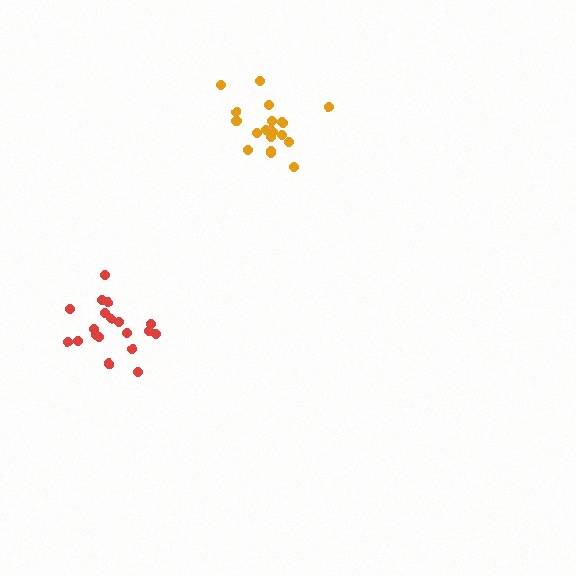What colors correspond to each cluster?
The clusters are colored: red, orange.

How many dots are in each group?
Group 1: 19 dots, Group 2: 20 dots (39 total).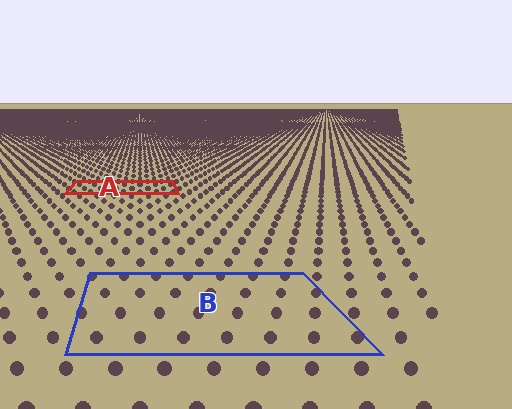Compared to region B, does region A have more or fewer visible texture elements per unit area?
Region A has more texture elements per unit area — they are packed more densely because it is farther away.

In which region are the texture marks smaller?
The texture marks are smaller in region A, because it is farther away.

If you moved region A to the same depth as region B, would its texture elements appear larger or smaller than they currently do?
They would appear larger. At a closer depth, the same texture elements are projected at a bigger on-screen size.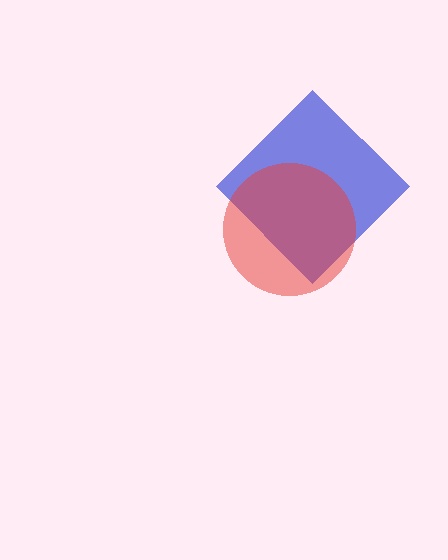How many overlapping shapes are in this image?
There are 2 overlapping shapes in the image.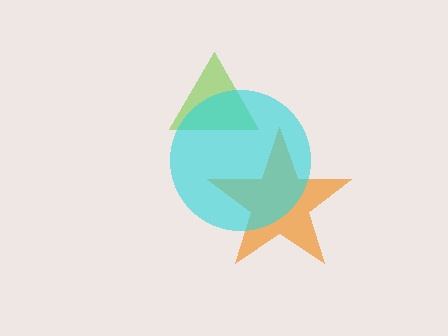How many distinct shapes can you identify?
There are 3 distinct shapes: an orange star, a lime triangle, a cyan circle.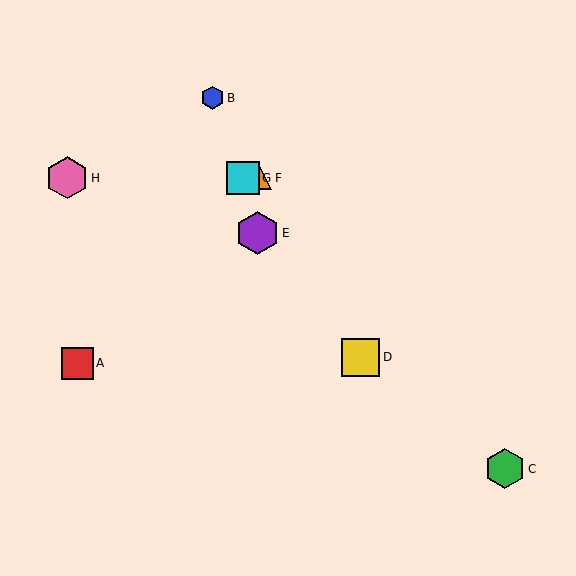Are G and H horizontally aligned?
Yes, both are at y≈178.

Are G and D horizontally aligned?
No, G is at y≈178 and D is at y≈357.